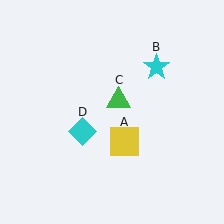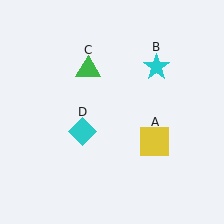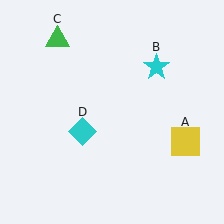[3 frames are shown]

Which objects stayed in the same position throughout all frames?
Cyan star (object B) and cyan diamond (object D) remained stationary.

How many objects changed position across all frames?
2 objects changed position: yellow square (object A), green triangle (object C).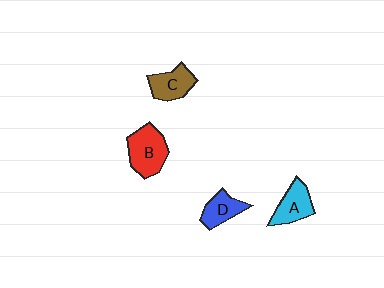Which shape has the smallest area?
Shape D (blue).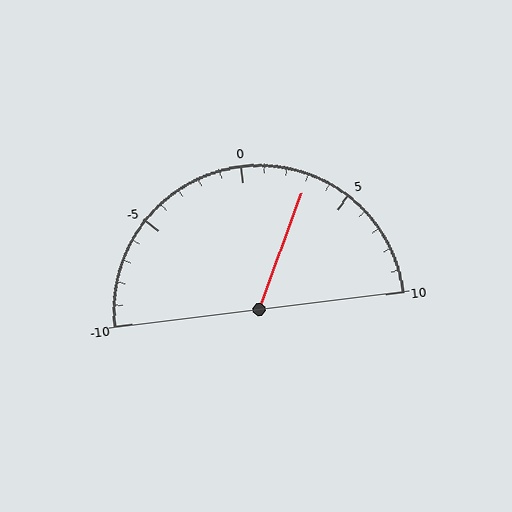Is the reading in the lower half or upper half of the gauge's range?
The reading is in the upper half of the range (-10 to 10).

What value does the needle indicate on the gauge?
The needle indicates approximately 3.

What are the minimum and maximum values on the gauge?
The gauge ranges from -10 to 10.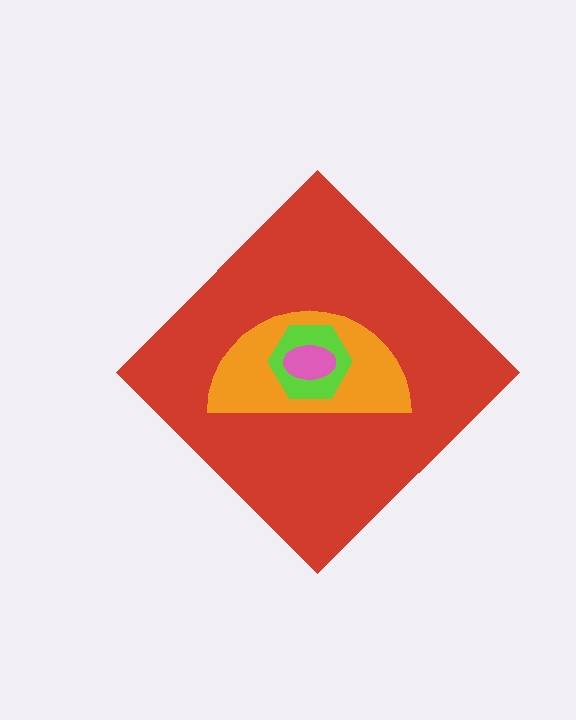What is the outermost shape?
The red diamond.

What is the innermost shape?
The pink ellipse.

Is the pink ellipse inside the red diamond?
Yes.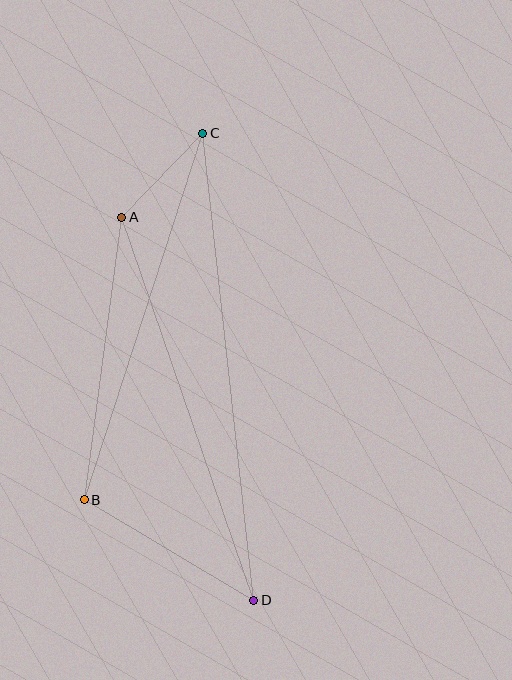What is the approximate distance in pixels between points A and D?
The distance between A and D is approximately 405 pixels.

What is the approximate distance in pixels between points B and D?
The distance between B and D is approximately 197 pixels.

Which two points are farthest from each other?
Points C and D are farthest from each other.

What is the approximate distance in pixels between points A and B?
The distance between A and B is approximately 285 pixels.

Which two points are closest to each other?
Points A and C are closest to each other.